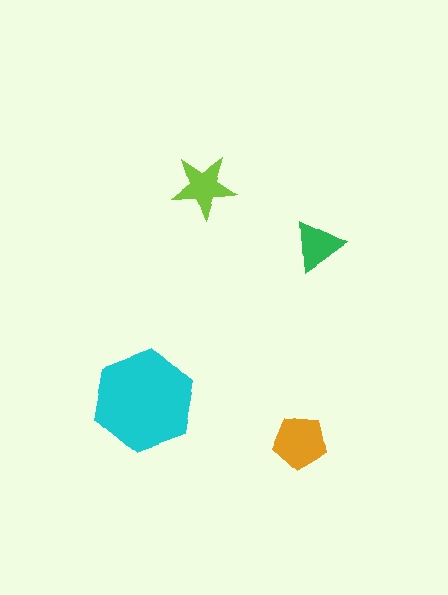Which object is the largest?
The cyan hexagon.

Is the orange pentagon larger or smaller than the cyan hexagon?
Smaller.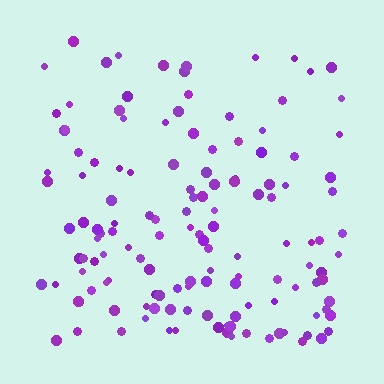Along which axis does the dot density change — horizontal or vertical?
Vertical.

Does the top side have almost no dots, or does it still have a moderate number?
Still a moderate number, just noticeably fewer than the bottom.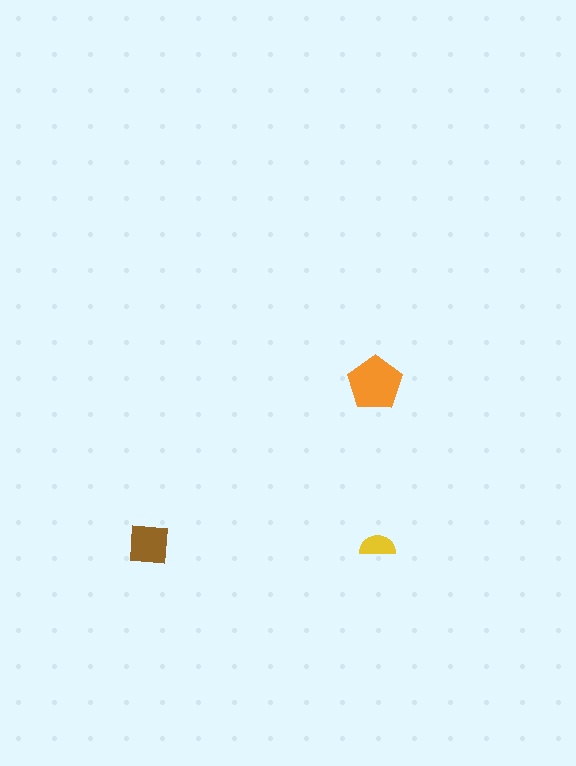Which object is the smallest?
The yellow semicircle.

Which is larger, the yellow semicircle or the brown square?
The brown square.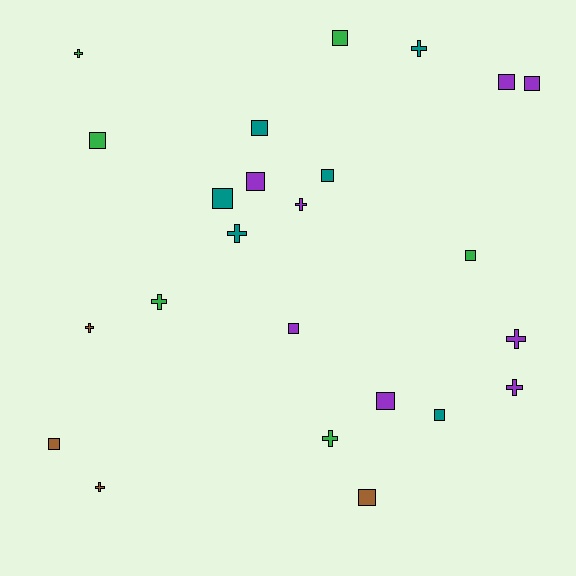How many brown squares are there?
There are 2 brown squares.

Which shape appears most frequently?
Square, with 14 objects.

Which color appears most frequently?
Purple, with 8 objects.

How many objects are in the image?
There are 24 objects.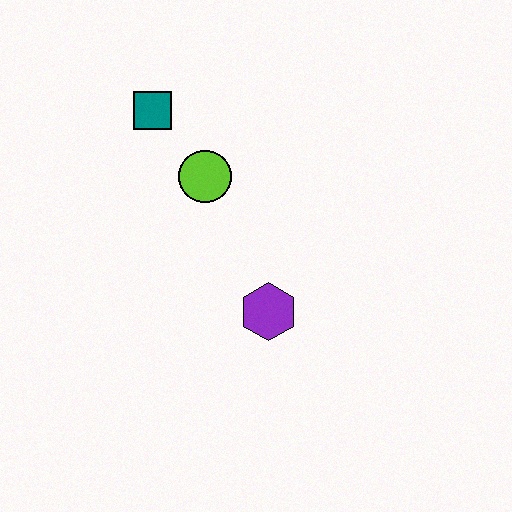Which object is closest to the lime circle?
The teal square is closest to the lime circle.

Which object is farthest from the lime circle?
The purple hexagon is farthest from the lime circle.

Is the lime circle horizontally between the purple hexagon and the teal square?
Yes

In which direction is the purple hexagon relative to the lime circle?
The purple hexagon is below the lime circle.